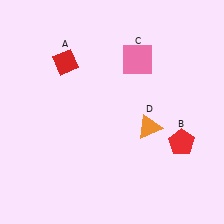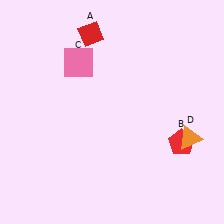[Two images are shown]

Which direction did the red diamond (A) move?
The red diamond (A) moved up.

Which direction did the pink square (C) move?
The pink square (C) moved left.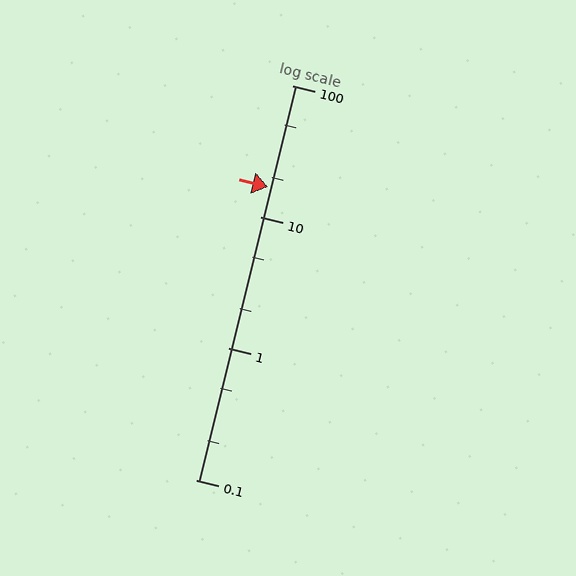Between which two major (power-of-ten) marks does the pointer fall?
The pointer is between 10 and 100.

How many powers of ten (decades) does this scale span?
The scale spans 3 decades, from 0.1 to 100.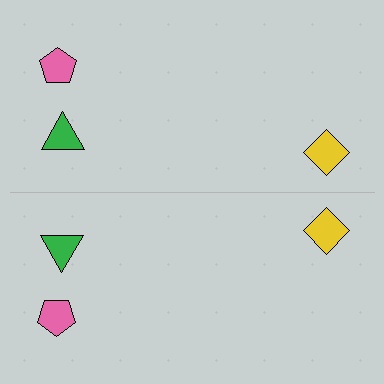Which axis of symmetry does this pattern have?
The pattern has a horizontal axis of symmetry running through the center of the image.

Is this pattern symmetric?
Yes, this pattern has bilateral (reflection) symmetry.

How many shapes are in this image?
There are 6 shapes in this image.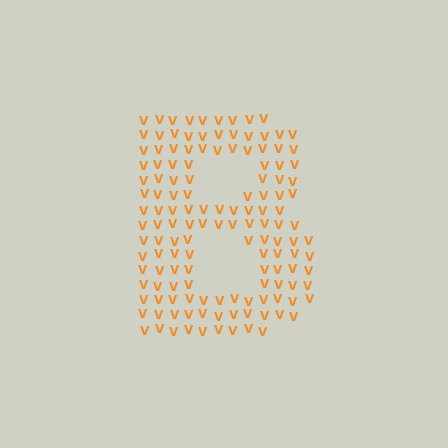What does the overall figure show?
The overall figure shows the letter B.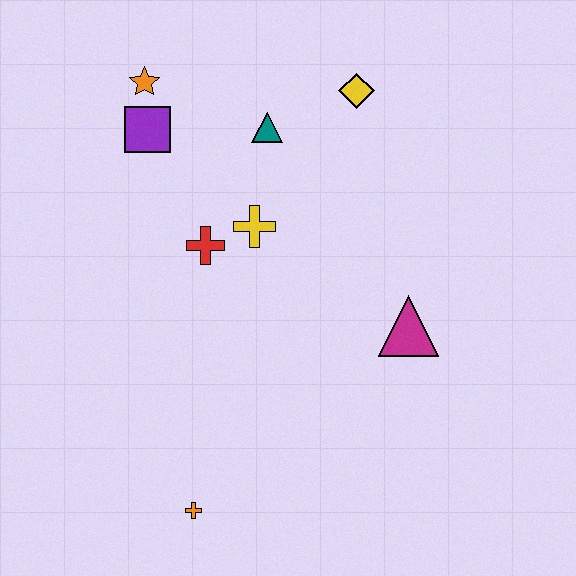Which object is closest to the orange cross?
The red cross is closest to the orange cross.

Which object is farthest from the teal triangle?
The orange cross is farthest from the teal triangle.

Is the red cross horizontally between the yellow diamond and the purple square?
Yes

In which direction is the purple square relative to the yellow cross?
The purple square is to the left of the yellow cross.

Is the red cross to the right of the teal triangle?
No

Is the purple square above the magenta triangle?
Yes